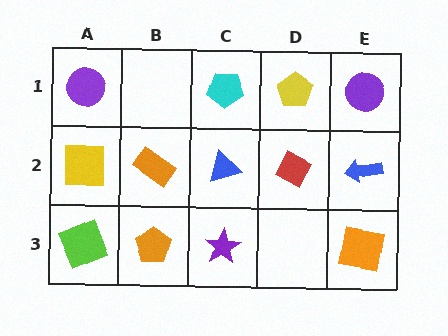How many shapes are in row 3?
4 shapes.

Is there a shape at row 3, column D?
No, that cell is empty.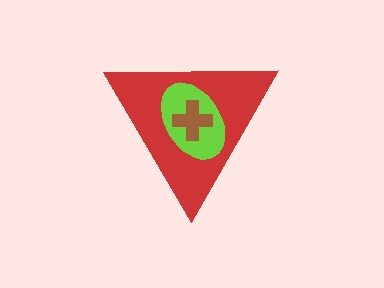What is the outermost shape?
The red triangle.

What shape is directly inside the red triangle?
The lime ellipse.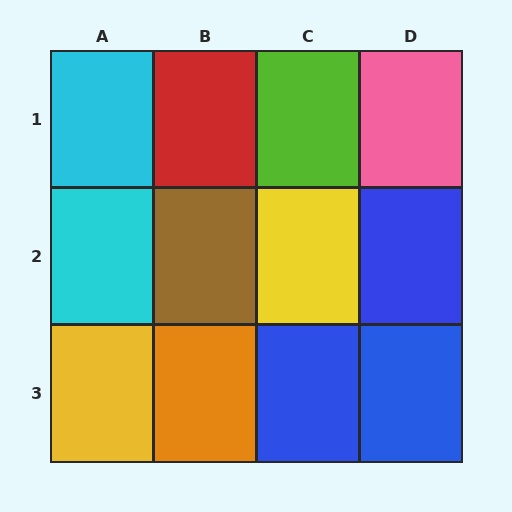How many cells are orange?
1 cell is orange.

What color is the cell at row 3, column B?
Orange.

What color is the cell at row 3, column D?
Blue.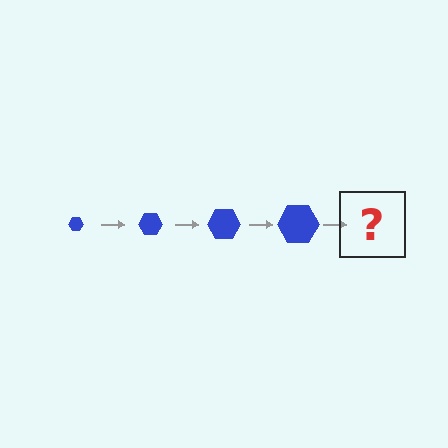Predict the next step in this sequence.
The next step is a blue hexagon, larger than the previous one.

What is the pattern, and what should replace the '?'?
The pattern is that the hexagon gets progressively larger each step. The '?' should be a blue hexagon, larger than the previous one.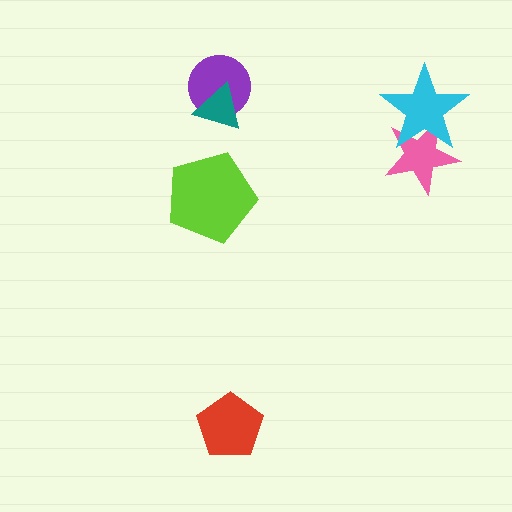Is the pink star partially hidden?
Yes, it is partially covered by another shape.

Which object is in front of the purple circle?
The teal triangle is in front of the purple circle.